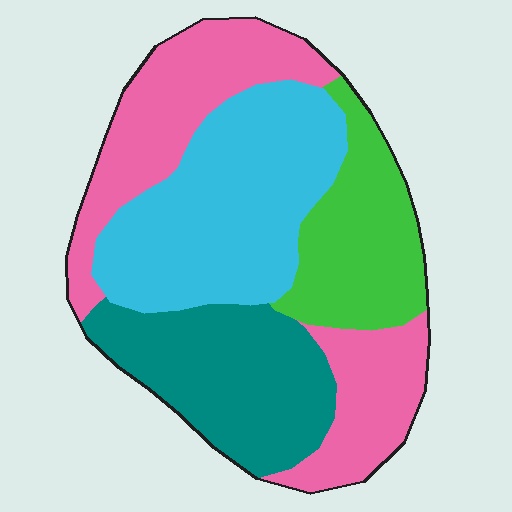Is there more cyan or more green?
Cyan.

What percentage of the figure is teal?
Teal covers roughly 20% of the figure.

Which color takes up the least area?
Green, at roughly 15%.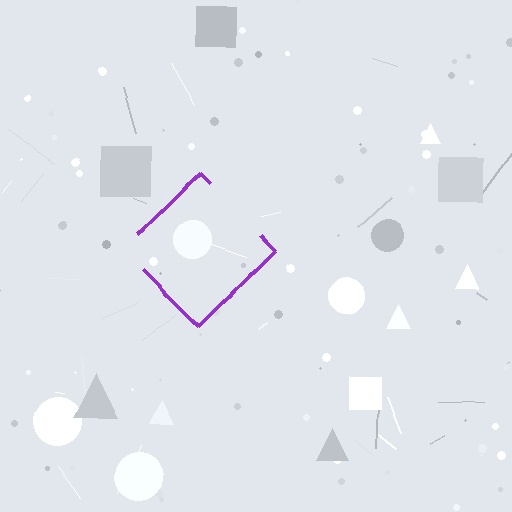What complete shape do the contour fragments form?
The contour fragments form a diamond.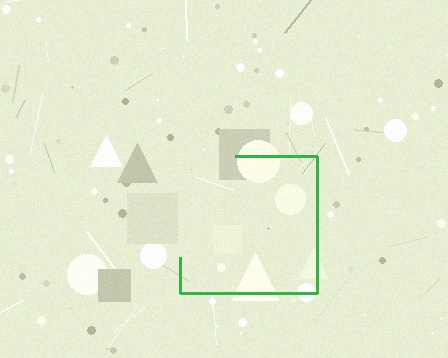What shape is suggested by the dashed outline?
The dashed outline suggests a square.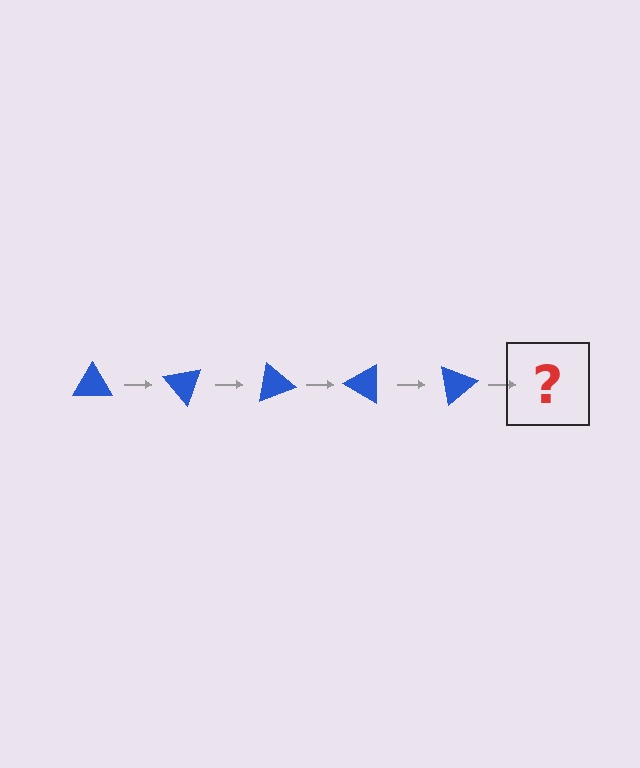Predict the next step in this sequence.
The next step is a blue triangle rotated 250 degrees.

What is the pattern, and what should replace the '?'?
The pattern is that the triangle rotates 50 degrees each step. The '?' should be a blue triangle rotated 250 degrees.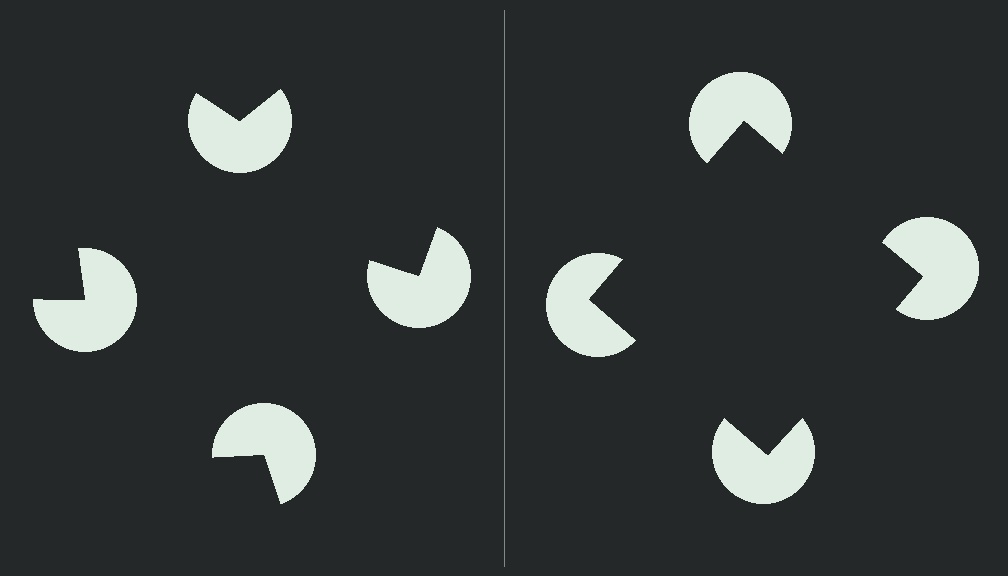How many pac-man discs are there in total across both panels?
8 — 4 on each side.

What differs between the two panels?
The pac-man discs are positioned identically on both sides; only the wedge orientations differ. On the right they align to a square; on the left they are misaligned.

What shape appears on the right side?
An illusory square.